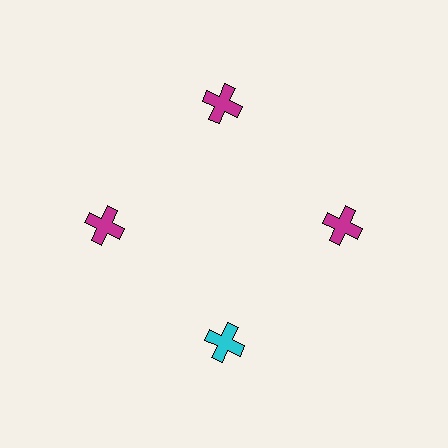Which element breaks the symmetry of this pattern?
The cyan cross at roughly the 6 o'clock position breaks the symmetry. All other shapes are magenta crosses.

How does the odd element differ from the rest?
It has a different color: cyan instead of magenta.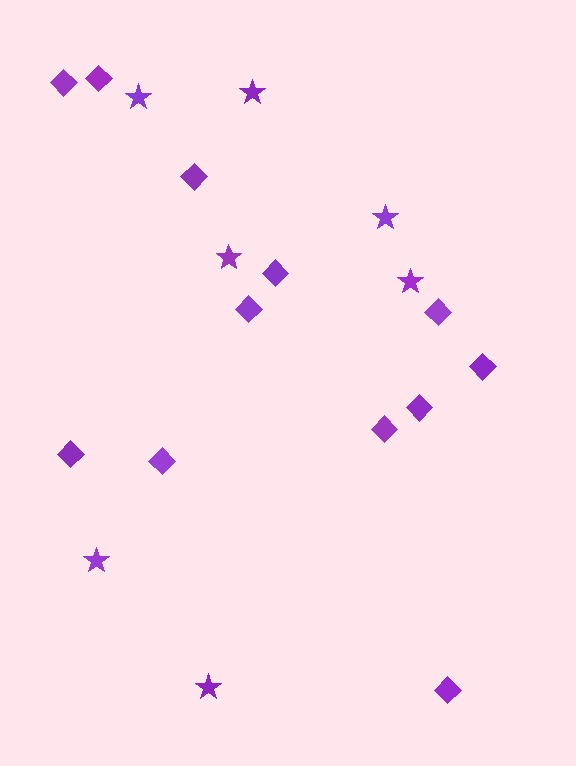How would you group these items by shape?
There are 2 groups: one group of stars (7) and one group of diamonds (12).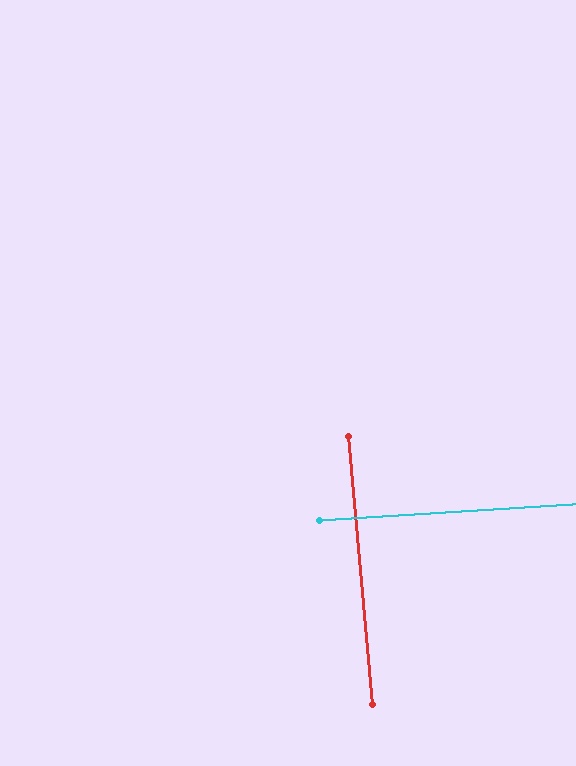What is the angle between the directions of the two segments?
Approximately 88 degrees.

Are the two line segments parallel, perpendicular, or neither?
Perpendicular — they meet at approximately 88°.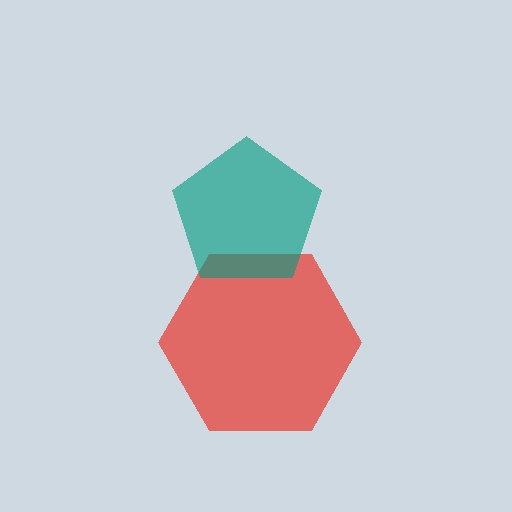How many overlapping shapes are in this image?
There are 2 overlapping shapes in the image.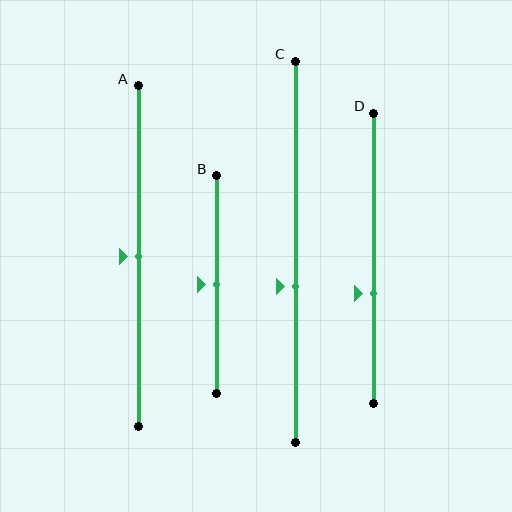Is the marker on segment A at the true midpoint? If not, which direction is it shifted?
Yes, the marker on segment A is at the true midpoint.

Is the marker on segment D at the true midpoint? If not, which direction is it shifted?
No, the marker on segment D is shifted downward by about 12% of the segment length.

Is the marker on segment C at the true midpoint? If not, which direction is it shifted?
No, the marker on segment C is shifted downward by about 9% of the segment length.